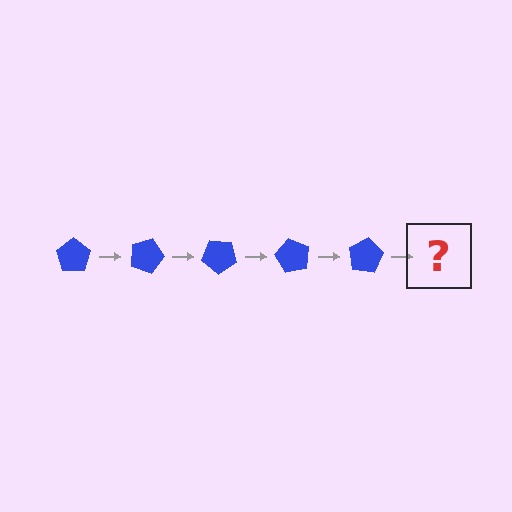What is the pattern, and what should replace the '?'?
The pattern is that the pentagon rotates 20 degrees each step. The '?' should be a blue pentagon rotated 100 degrees.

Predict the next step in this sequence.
The next step is a blue pentagon rotated 100 degrees.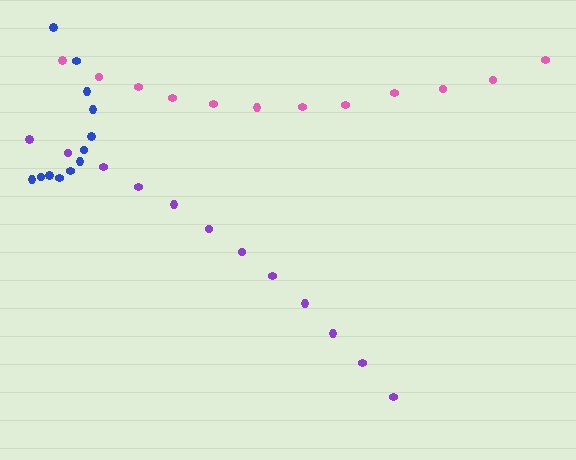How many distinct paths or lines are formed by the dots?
There are 3 distinct paths.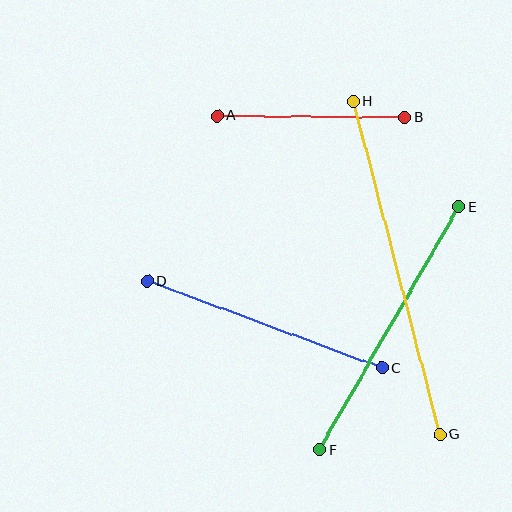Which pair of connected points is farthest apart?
Points G and H are farthest apart.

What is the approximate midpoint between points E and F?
The midpoint is at approximately (389, 328) pixels.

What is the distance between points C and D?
The distance is approximately 250 pixels.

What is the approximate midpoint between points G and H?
The midpoint is at approximately (396, 268) pixels.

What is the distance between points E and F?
The distance is approximately 280 pixels.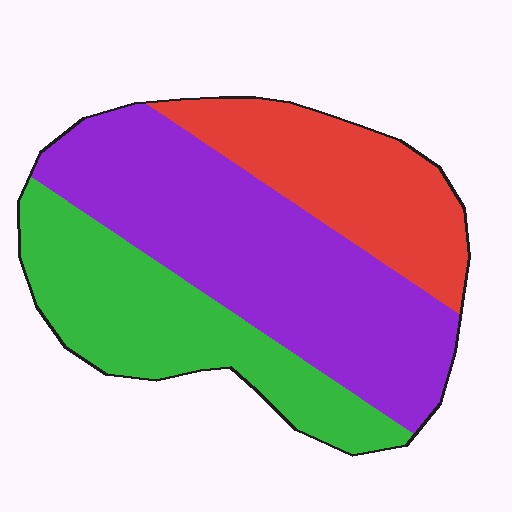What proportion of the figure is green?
Green covers 29% of the figure.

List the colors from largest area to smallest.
From largest to smallest: purple, green, red.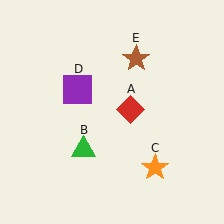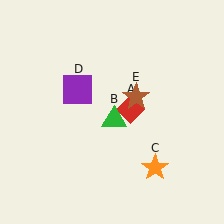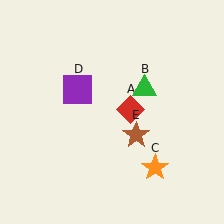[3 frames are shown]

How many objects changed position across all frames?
2 objects changed position: green triangle (object B), brown star (object E).